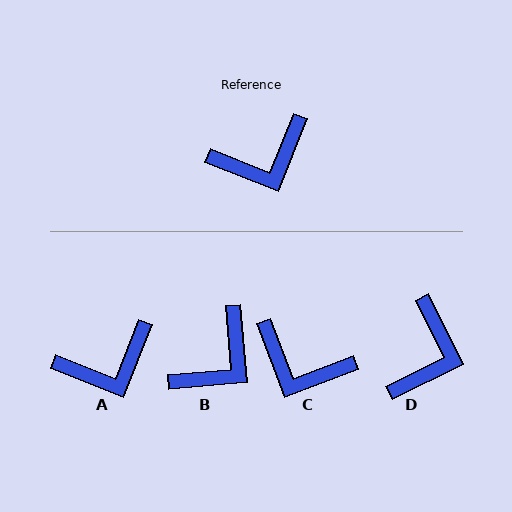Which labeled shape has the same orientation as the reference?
A.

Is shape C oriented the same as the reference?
No, it is off by about 48 degrees.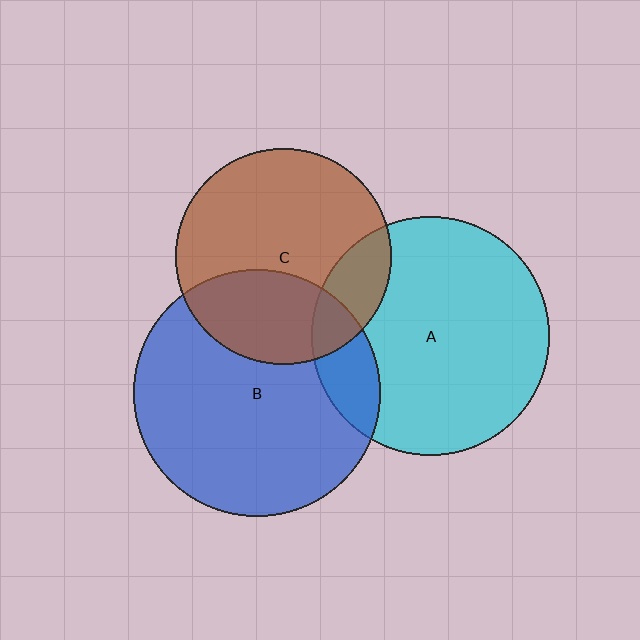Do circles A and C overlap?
Yes.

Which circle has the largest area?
Circle B (blue).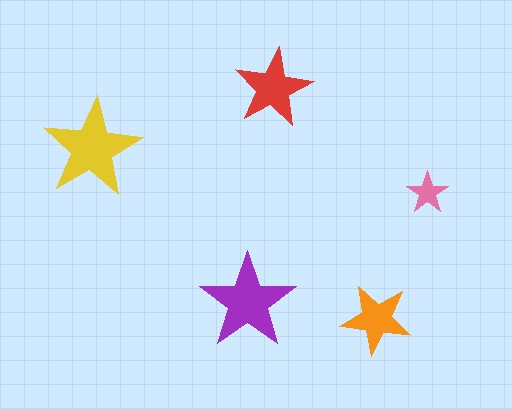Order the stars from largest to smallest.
the yellow one, the purple one, the red one, the orange one, the pink one.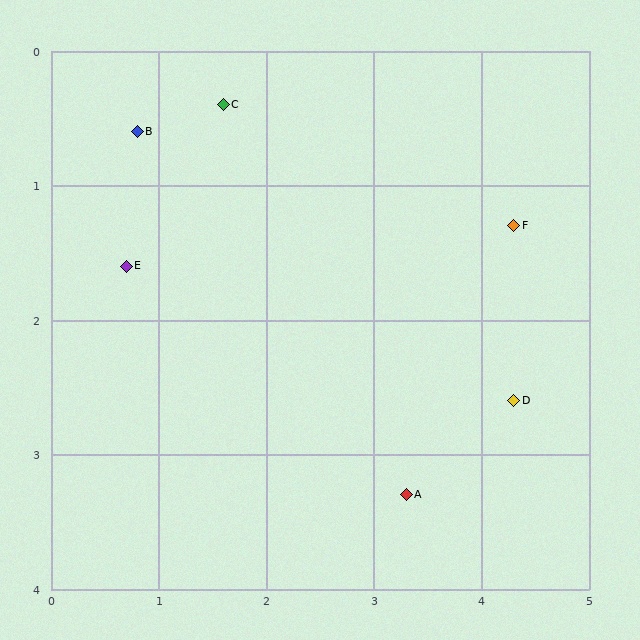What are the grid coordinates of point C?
Point C is at approximately (1.6, 0.4).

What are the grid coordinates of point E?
Point E is at approximately (0.7, 1.6).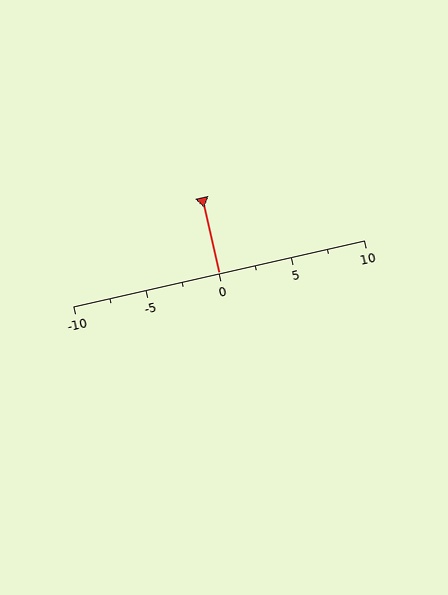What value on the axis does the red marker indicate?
The marker indicates approximately 0.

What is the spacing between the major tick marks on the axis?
The major ticks are spaced 5 apart.